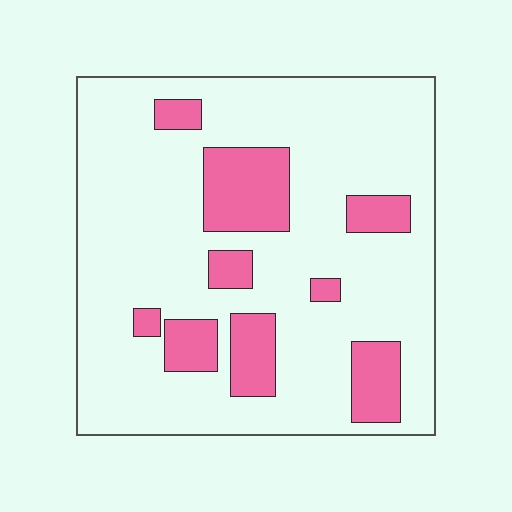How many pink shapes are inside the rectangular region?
9.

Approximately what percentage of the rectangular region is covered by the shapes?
Approximately 20%.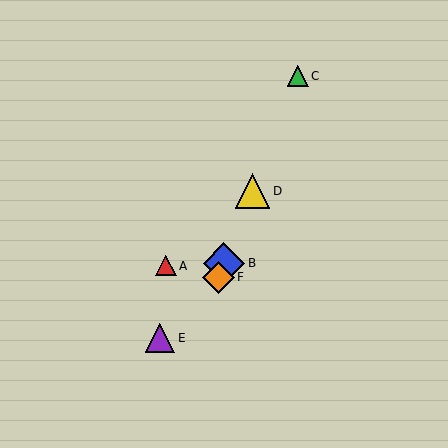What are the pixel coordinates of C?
Object C is at (298, 76).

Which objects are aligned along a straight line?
Objects B, C, D, F are aligned along a straight line.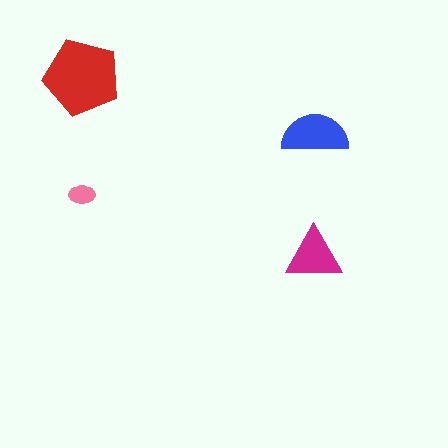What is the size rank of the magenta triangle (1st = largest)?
3rd.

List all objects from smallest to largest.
The pink ellipse, the magenta triangle, the blue semicircle, the red pentagon.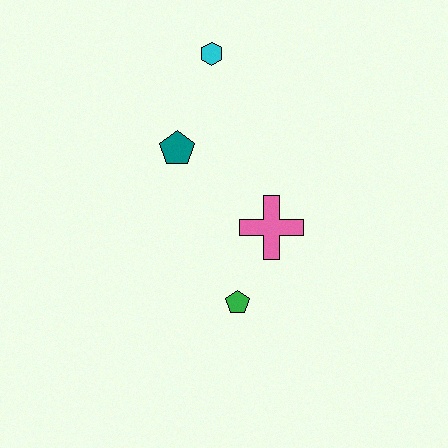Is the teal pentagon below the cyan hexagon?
Yes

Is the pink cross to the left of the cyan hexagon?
No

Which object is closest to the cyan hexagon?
The teal pentagon is closest to the cyan hexagon.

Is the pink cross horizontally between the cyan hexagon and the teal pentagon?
No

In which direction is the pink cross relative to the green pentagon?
The pink cross is above the green pentagon.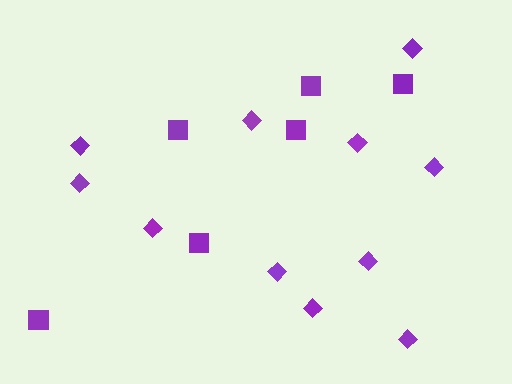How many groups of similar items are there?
There are 2 groups: one group of diamonds (11) and one group of squares (6).